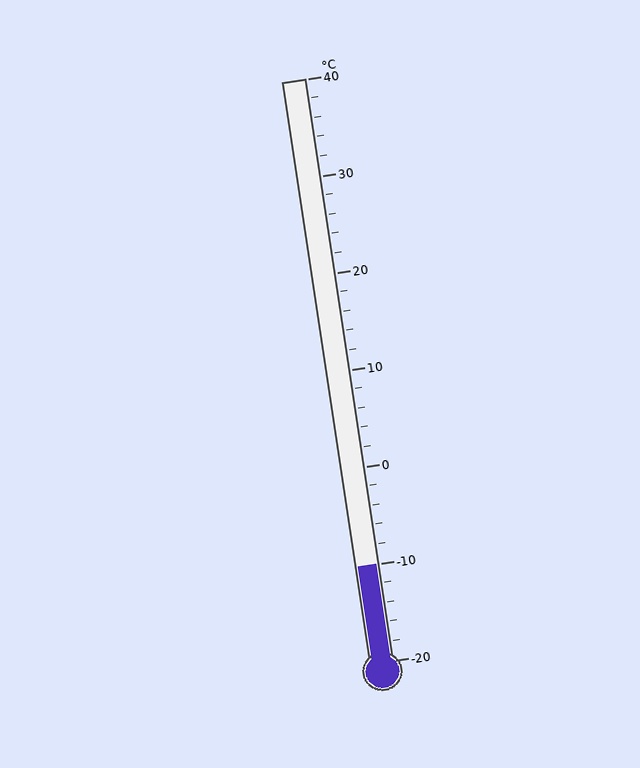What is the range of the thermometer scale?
The thermometer scale ranges from -20°C to 40°C.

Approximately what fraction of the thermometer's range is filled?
The thermometer is filled to approximately 15% of its range.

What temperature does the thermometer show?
The thermometer shows approximately -10°C.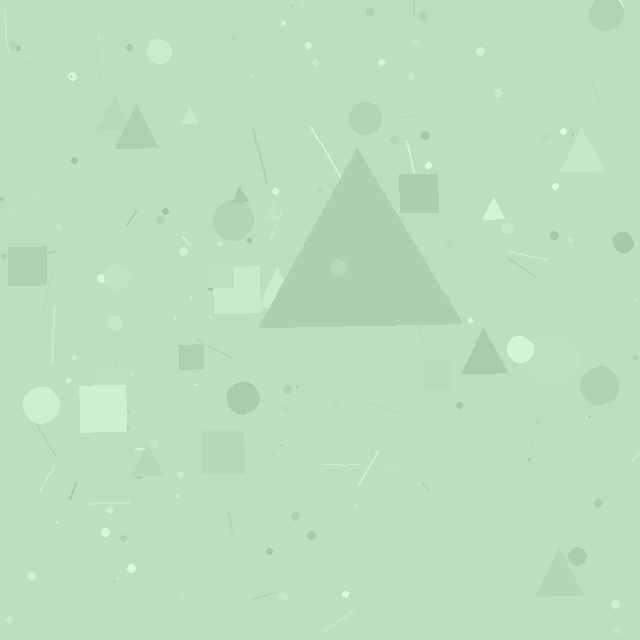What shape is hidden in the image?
A triangle is hidden in the image.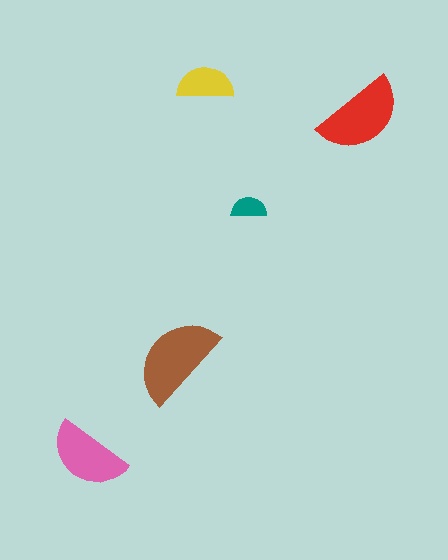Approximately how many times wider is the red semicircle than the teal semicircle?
About 2.5 times wider.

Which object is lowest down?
The pink semicircle is bottommost.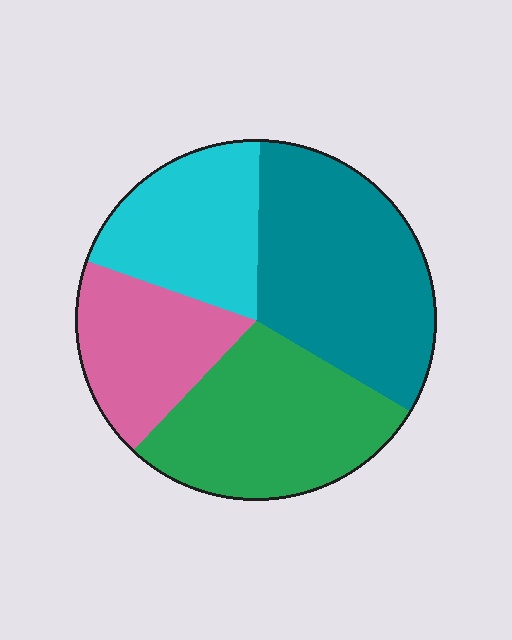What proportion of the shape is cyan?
Cyan takes up less than a quarter of the shape.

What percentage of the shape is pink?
Pink covers roughly 20% of the shape.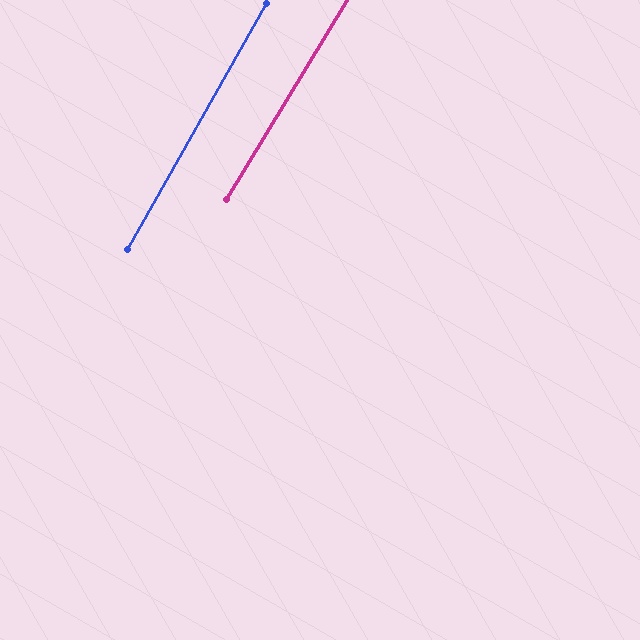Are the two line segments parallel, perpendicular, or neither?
Parallel — their directions differ by only 1.5°.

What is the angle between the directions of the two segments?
Approximately 1 degree.